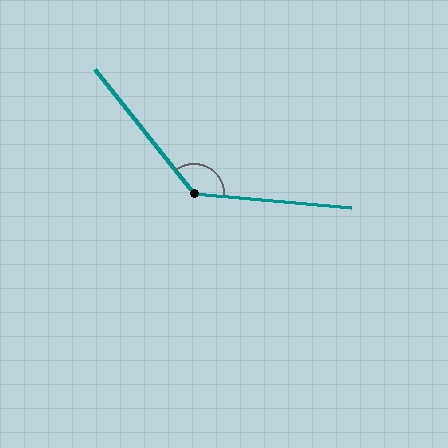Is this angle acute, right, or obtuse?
It is obtuse.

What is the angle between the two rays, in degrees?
Approximately 134 degrees.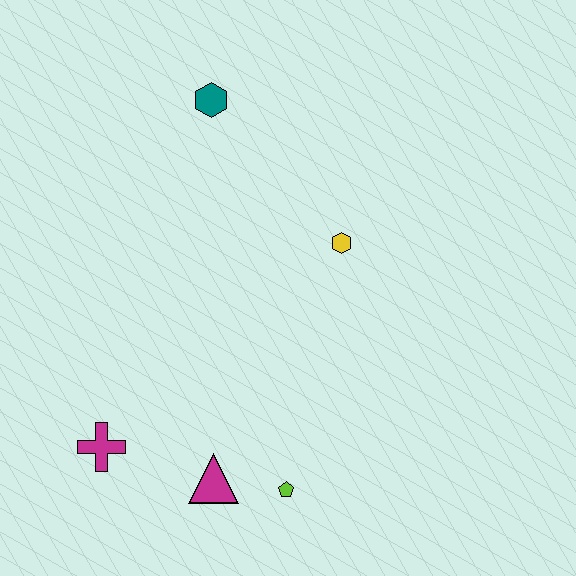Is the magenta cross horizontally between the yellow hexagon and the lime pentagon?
No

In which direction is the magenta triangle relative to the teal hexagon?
The magenta triangle is below the teal hexagon.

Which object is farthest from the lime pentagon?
The teal hexagon is farthest from the lime pentagon.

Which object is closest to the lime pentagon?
The magenta triangle is closest to the lime pentagon.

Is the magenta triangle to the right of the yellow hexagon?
No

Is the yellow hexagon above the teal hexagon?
No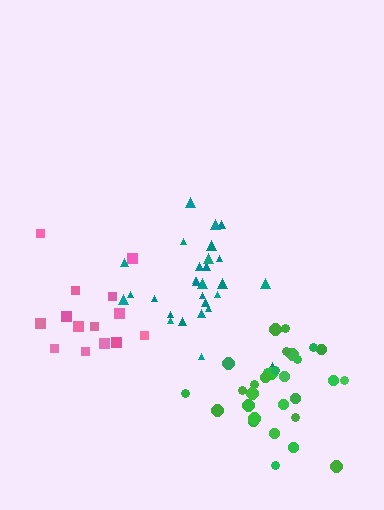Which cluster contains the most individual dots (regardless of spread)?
Green (30).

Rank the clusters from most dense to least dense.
teal, green, pink.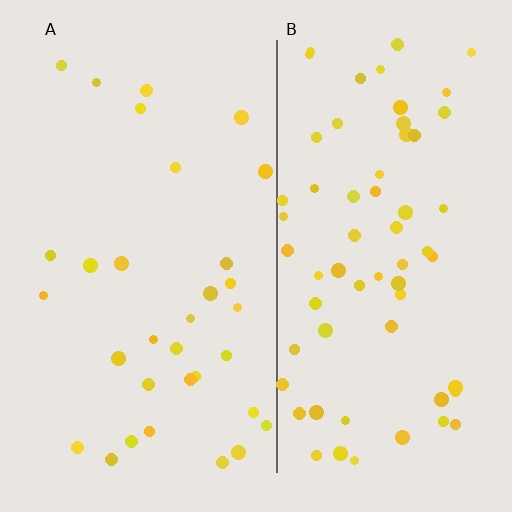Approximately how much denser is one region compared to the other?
Approximately 2.0× — region B over region A.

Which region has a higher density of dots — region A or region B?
B (the right).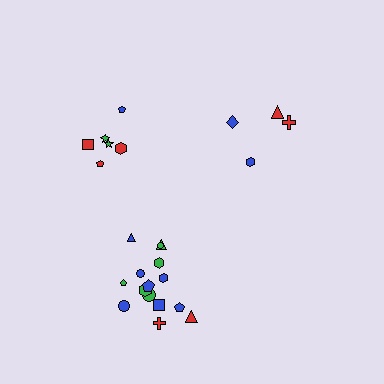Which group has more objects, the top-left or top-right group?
The top-left group.